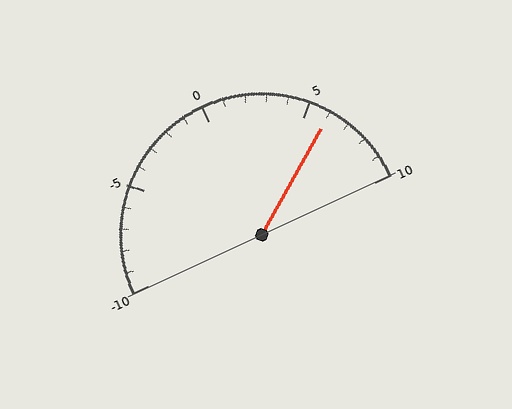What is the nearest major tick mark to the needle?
The nearest major tick mark is 5.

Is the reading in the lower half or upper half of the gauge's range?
The reading is in the upper half of the range (-10 to 10).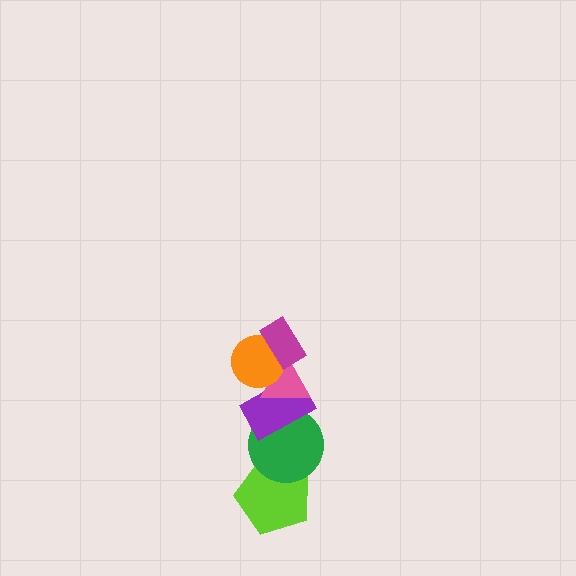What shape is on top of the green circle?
The purple rectangle is on top of the green circle.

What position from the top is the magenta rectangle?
The magenta rectangle is 1st from the top.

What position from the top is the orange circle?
The orange circle is 2nd from the top.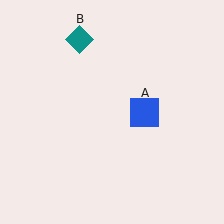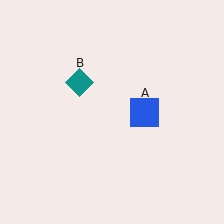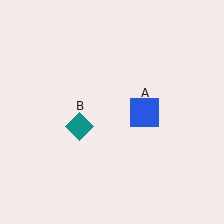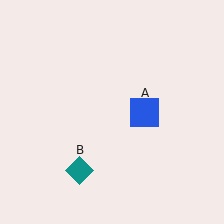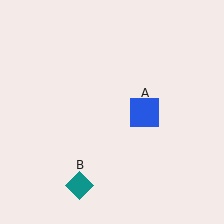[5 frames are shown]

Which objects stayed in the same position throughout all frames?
Blue square (object A) remained stationary.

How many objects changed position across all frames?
1 object changed position: teal diamond (object B).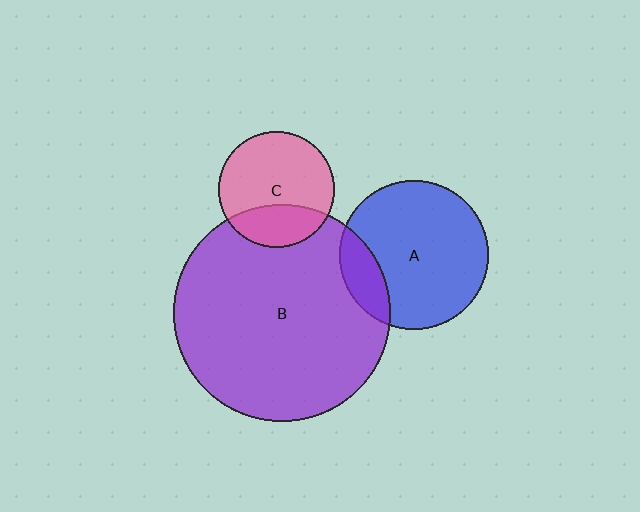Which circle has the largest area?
Circle B (purple).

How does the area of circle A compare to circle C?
Approximately 1.7 times.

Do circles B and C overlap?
Yes.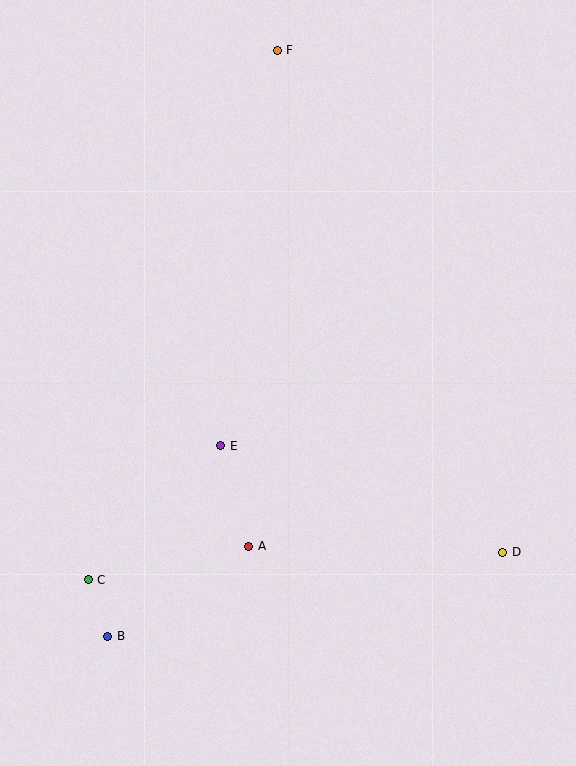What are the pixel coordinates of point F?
Point F is at (277, 50).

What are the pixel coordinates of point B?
Point B is at (108, 636).